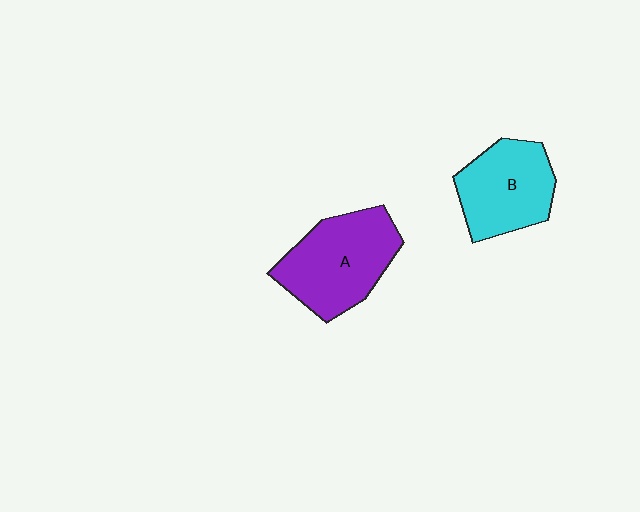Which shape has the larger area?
Shape A (purple).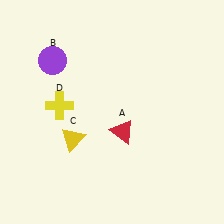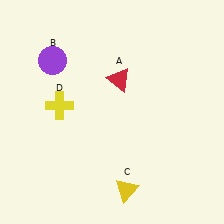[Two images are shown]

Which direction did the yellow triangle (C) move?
The yellow triangle (C) moved right.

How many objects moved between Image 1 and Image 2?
2 objects moved between the two images.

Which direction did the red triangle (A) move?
The red triangle (A) moved up.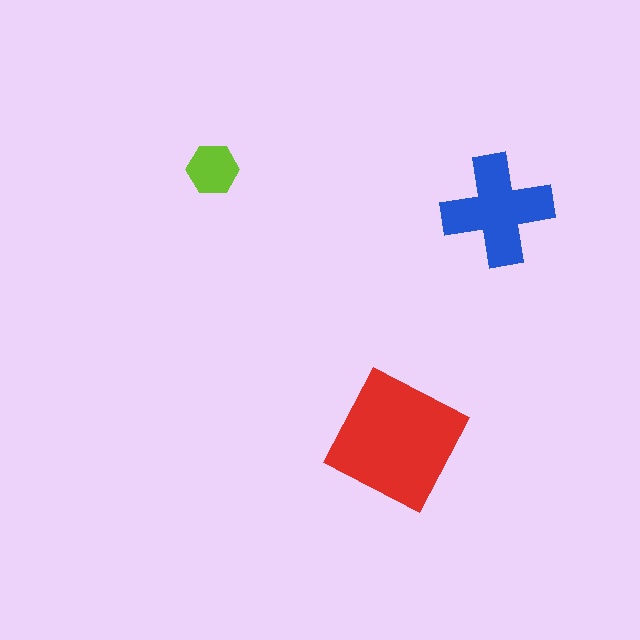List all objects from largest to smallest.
The red square, the blue cross, the lime hexagon.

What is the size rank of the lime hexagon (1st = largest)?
3rd.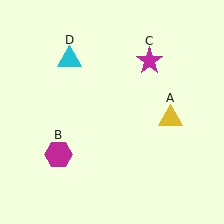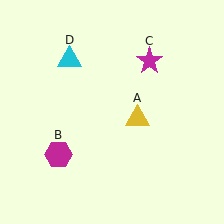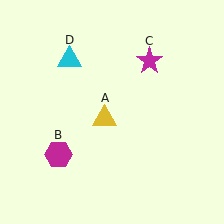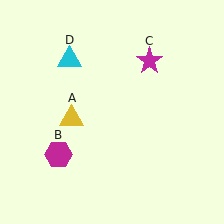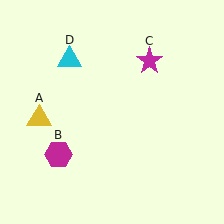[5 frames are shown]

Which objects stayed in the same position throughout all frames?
Magenta hexagon (object B) and magenta star (object C) and cyan triangle (object D) remained stationary.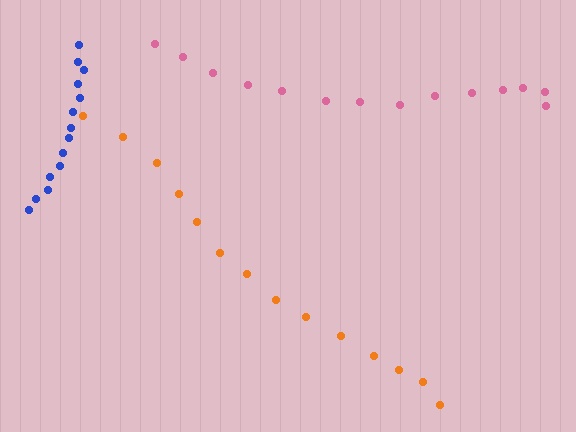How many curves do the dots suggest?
There are 3 distinct paths.